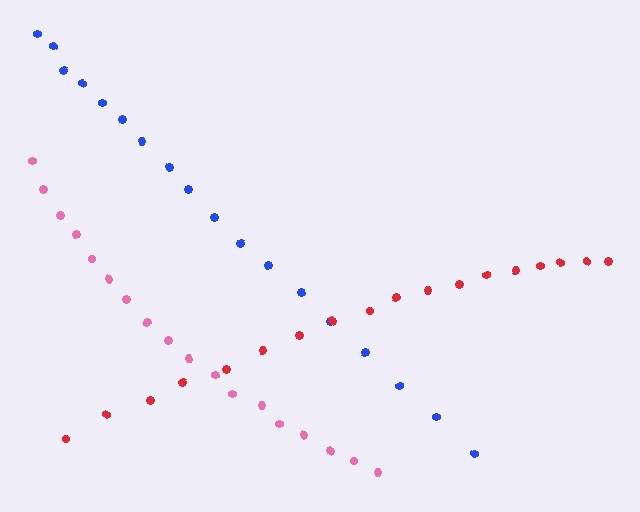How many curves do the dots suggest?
There are 3 distinct paths.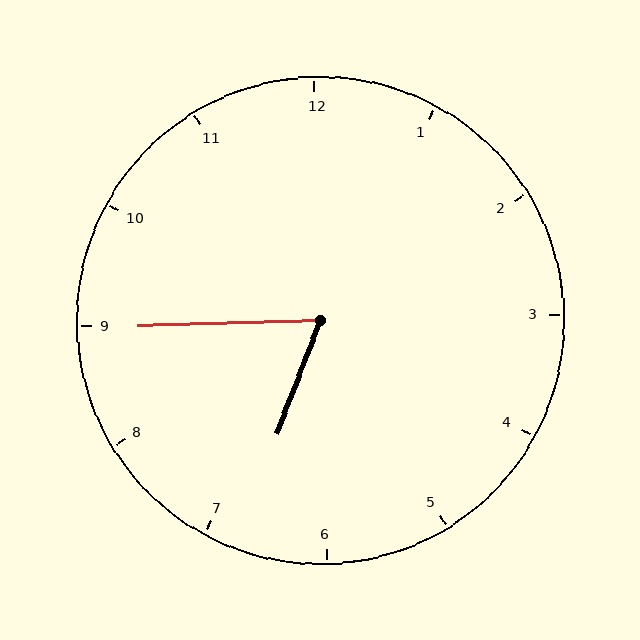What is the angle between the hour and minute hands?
Approximately 68 degrees.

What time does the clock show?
6:45.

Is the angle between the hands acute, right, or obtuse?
It is acute.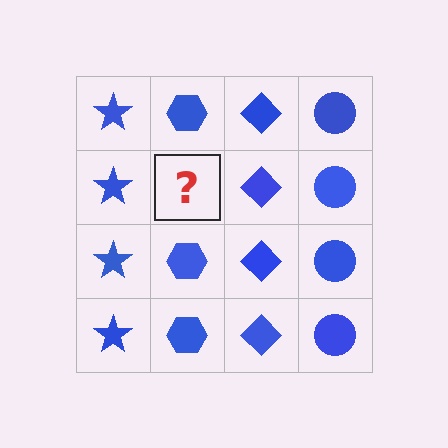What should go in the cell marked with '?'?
The missing cell should contain a blue hexagon.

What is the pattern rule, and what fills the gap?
The rule is that each column has a consistent shape. The gap should be filled with a blue hexagon.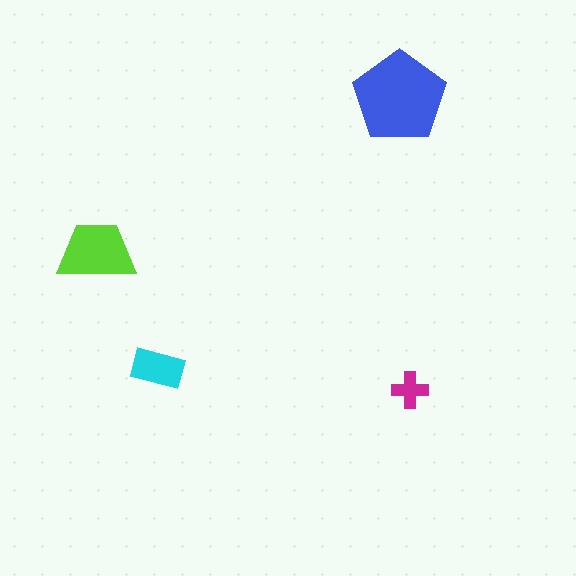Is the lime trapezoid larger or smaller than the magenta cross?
Larger.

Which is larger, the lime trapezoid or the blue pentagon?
The blue pentagon.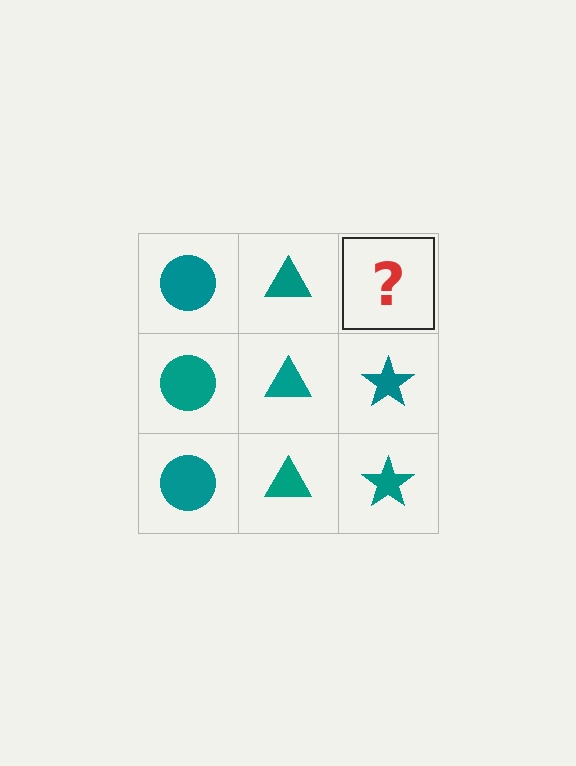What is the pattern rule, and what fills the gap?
The rule is that each column has a consistent shape. The gap should be filled with a teal star.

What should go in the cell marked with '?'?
The missing cell should contain a teal star.